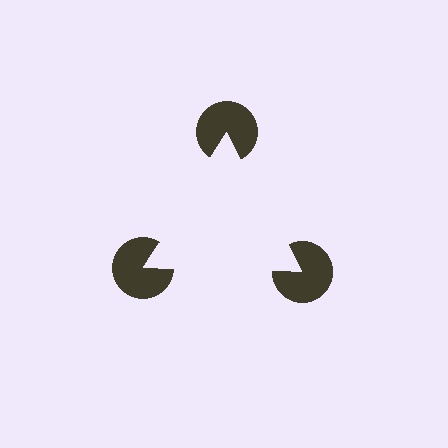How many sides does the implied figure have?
3 sides.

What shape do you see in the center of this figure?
An illusory triangle — its edges are inferred from the aligned wedge cuts in the pac-man discs, not physically drawn.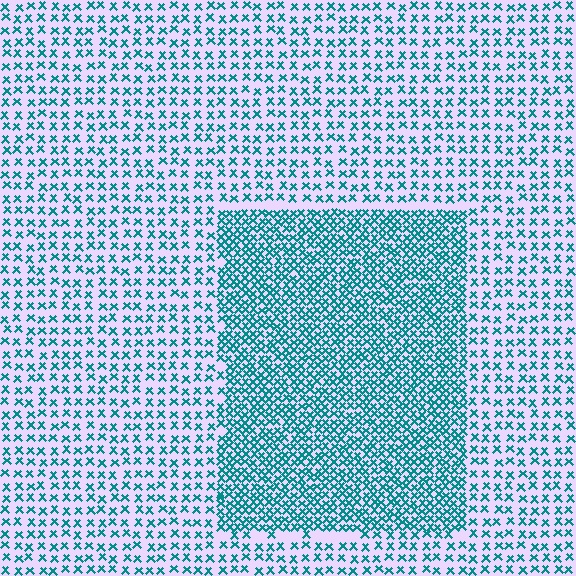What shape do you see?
I see a rectangle.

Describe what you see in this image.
The image contains small teal elements arranged at two different densities. A rectangle-shaped region is visible where the elements are more densely packed than the surrounding area.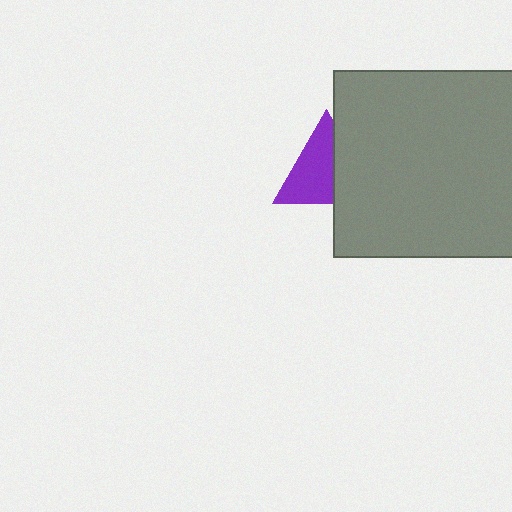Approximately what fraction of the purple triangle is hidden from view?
Roughly 38% of the purple triangle is hidden behind the gray square.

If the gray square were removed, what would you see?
You would see the complete purple triangle.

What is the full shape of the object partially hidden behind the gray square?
The partially hidden object is a purple triangle.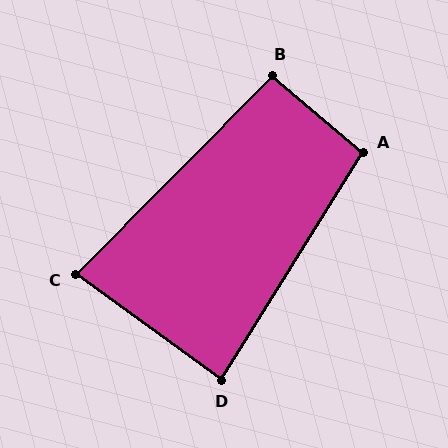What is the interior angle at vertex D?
Approximately 86 degrees (approximately right).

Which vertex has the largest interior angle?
A, at approximately 99 degrees.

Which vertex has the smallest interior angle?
C, at approximately 81 degrees.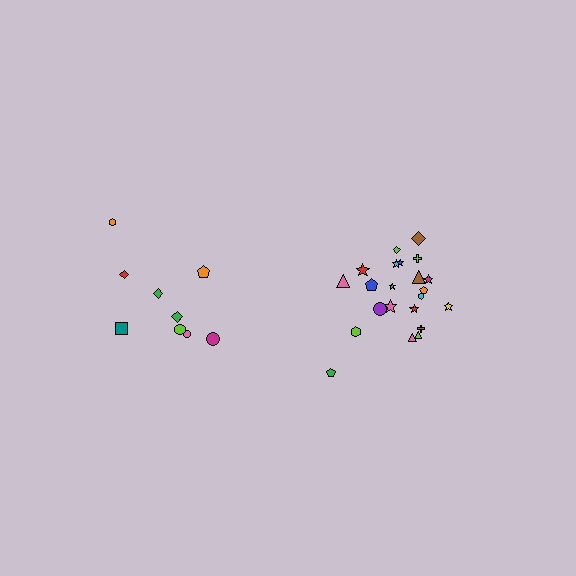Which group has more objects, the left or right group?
The right group.